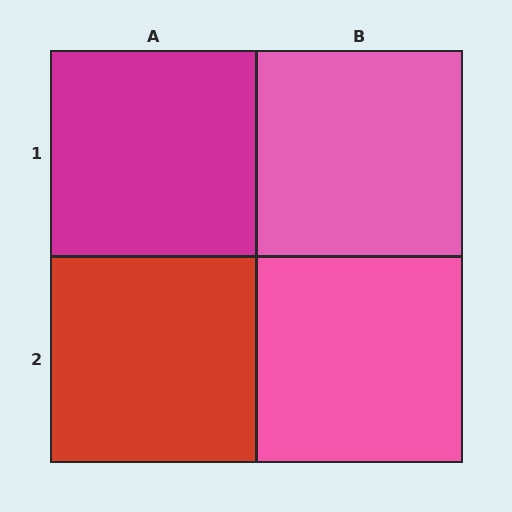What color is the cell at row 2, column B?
Pink.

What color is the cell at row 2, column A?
Red.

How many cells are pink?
2 cells are pink.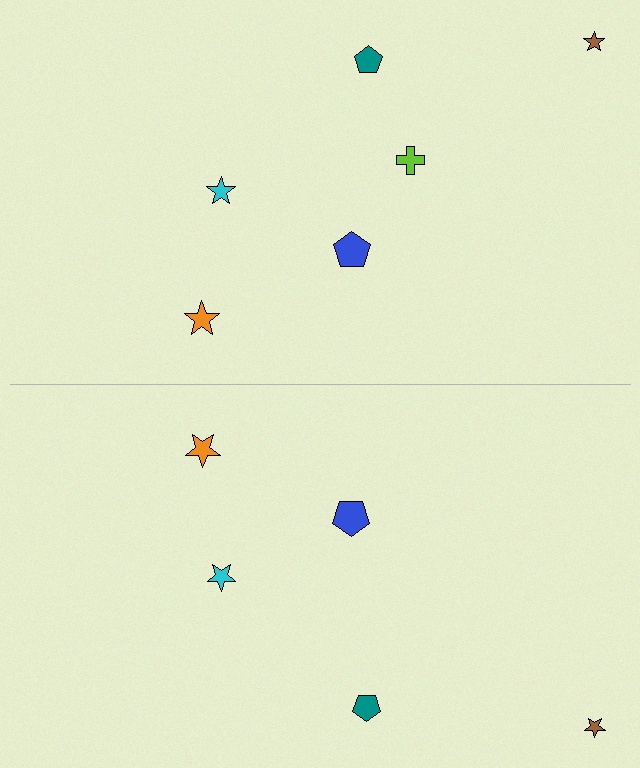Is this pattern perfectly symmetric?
No, the pattern is not perfectly symmetric. A lime cross is missing from the bottom side.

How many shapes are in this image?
There are 11 shapes in this image.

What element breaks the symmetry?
A lime cross is missing from the bottom side.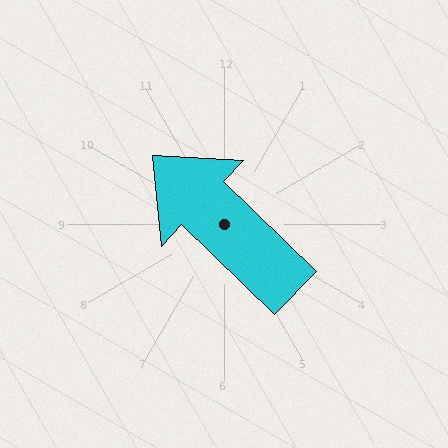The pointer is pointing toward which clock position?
Roughly 10 o'clock.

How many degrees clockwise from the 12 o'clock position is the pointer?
Approximately 314 degrees.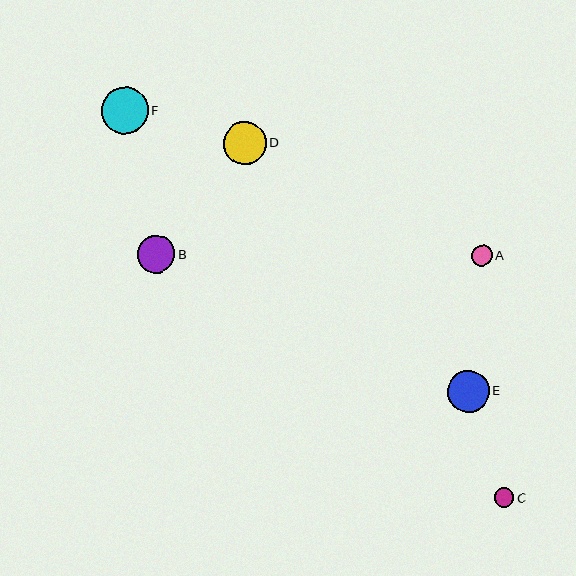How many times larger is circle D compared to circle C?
Circle D is approximately 2.2 times the size of circle C.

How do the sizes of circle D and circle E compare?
Circle D and circle E are approximately the same size.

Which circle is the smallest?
Circle C is the smallest with a size of approximately 19 pixels.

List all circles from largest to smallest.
From largest to smallest: F, D, E, B, A, C.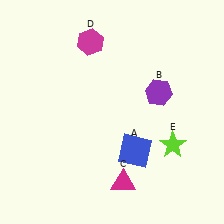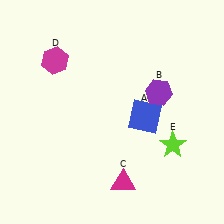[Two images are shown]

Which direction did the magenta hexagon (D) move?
The magenta hexagon (D) moved left.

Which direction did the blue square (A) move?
The blue square (A) moved up.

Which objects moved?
The objects that moved are: the blue square (A), the magenta hexagon (D).